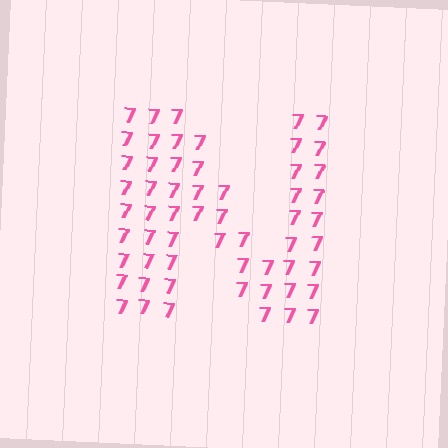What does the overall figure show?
The overall figure shows the letter N.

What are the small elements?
The small elements are digit 7's.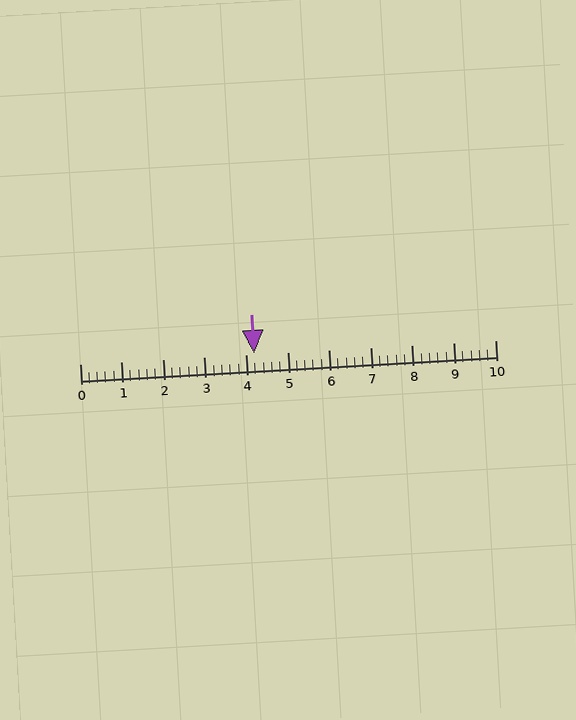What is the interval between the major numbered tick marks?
The major tick marks are spaced 1 units apart.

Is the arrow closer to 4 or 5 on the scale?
The arrow is closer to 4.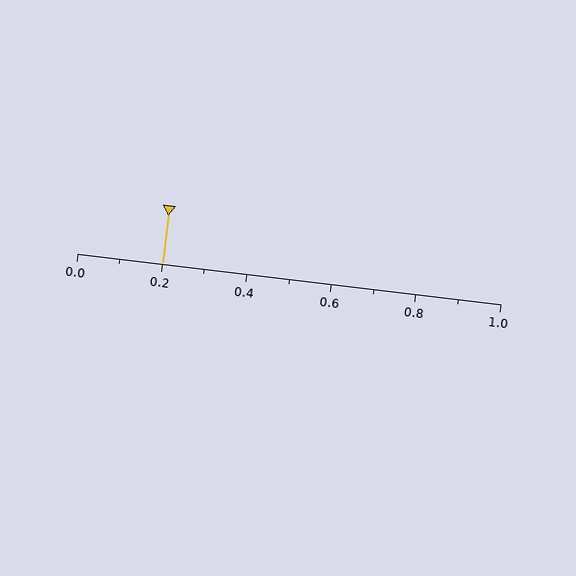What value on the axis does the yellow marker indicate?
The marker indicates approximately 0.2.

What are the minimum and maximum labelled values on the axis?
The axis runs from 0.0 to 1.0.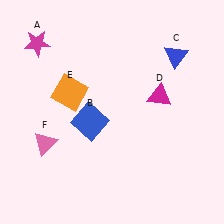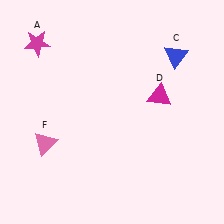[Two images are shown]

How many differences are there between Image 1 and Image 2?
There are 2 differences between the two images.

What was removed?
The blue square (B), the orange square (E) were removed in Image 2.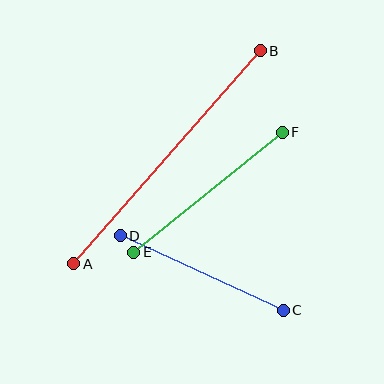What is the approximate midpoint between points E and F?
The midpoint is at approximately (208, 192) pixels.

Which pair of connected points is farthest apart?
Points A and B are farthest apart.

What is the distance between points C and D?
The distance is approximately 179 pixels.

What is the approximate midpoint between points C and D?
The midpoint is at approximately (202, 273) pixels.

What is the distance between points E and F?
The distance is approximately 191 pixels.